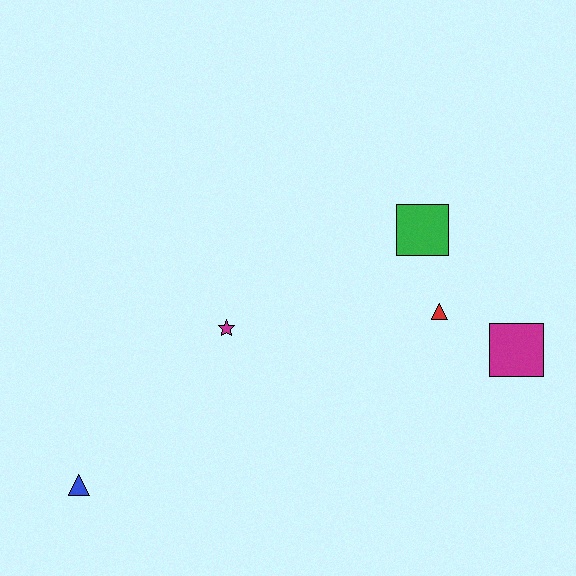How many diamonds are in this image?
There are no diamonds.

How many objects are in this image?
There are 5 objects.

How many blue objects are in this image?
There is 1 blue object.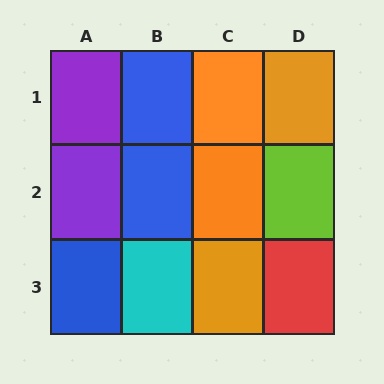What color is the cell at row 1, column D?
Orange.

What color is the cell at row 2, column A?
Purple.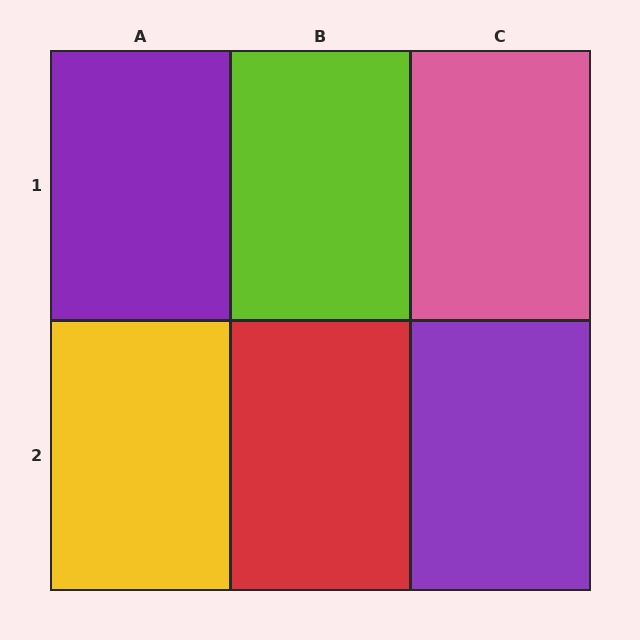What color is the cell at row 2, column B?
Red.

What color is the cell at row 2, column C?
Purple.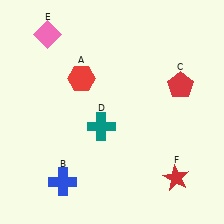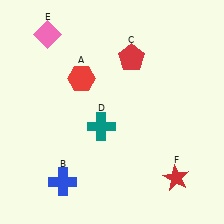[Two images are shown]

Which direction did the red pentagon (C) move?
The red pentagon (C) moved left.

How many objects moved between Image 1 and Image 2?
1 object moved between the two images.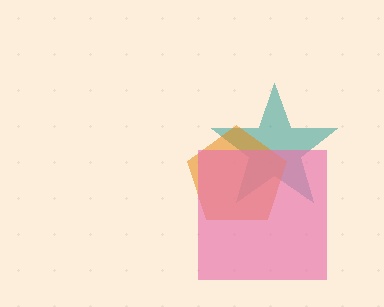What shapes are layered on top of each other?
The layered shapes are: a teal star, an orange pentagon, a pink square.